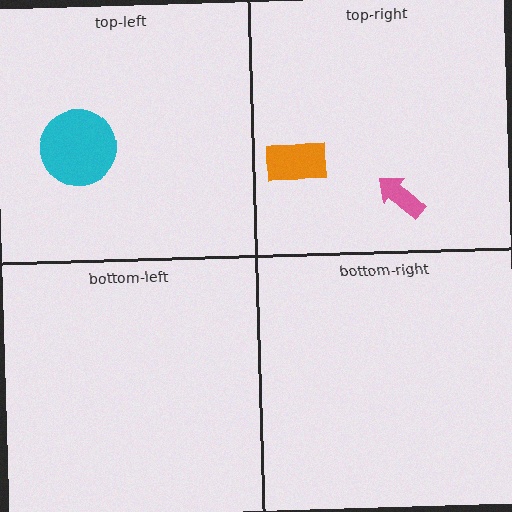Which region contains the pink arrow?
The top-right region.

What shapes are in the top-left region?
The cyan circle.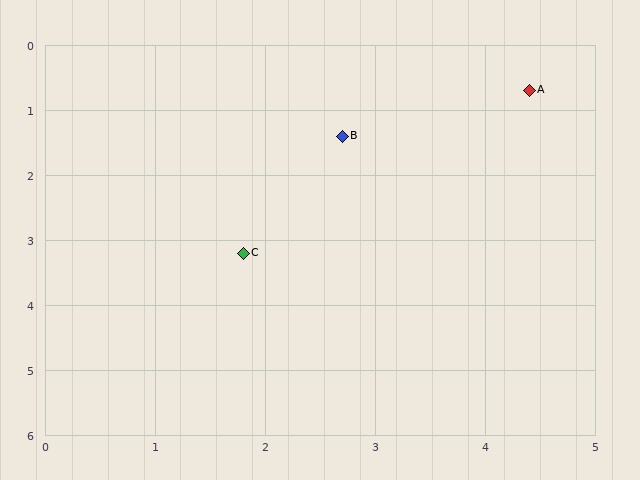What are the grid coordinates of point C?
Point C is at approximately (1.8, 3.2).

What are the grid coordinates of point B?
Point B is at approximately (2.7, 1.4).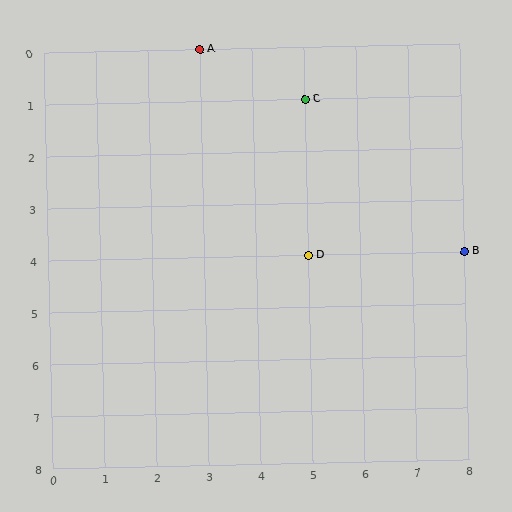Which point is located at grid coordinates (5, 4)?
Point D is at (5, 4).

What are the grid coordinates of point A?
Point A is at grid coordinates (3, 0).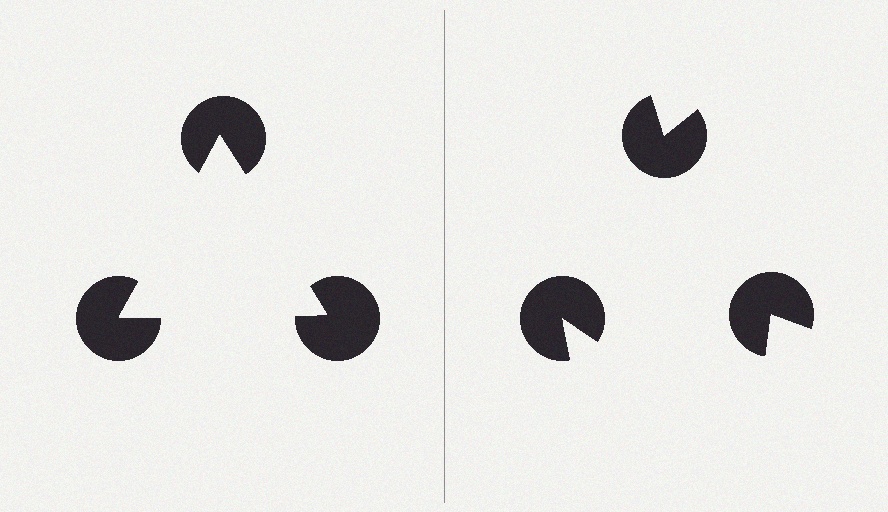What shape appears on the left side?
An illusory triangle.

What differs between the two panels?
The pac-man discs are positioned identically on both sides; only the wedge orientations differ. On the left they align to a triangle; on the right they are misaligned.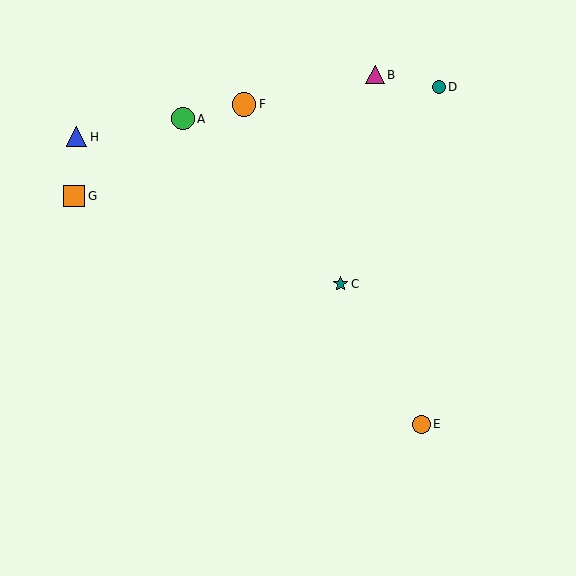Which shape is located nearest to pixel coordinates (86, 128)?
The blue triangle (labeled H) at (77, 137) is nearest to that location.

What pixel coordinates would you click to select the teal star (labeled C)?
Click at (340, 284) to select the teal star C.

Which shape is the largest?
The orange circle (labeled F) is the largest.